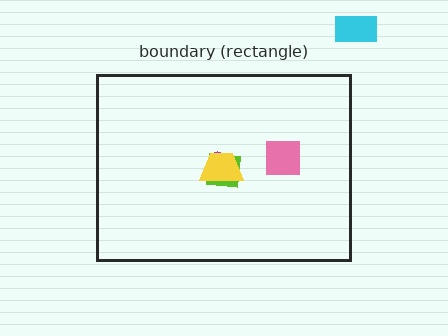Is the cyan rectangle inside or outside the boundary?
Outside.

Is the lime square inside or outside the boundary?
Inside.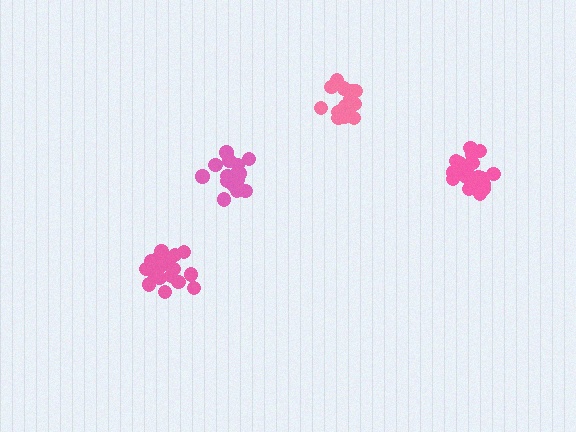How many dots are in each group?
Group 1: 18 dots, Group 2: 21 dots, Group 3: 15 dots, Group 4: 21 dots (75 total).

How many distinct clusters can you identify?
There are 4 distinct clusters.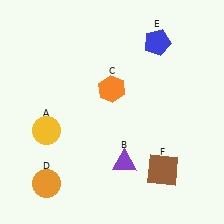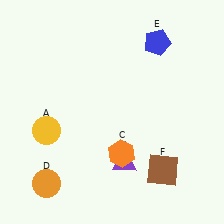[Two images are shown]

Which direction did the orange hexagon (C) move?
The orange hexagon (C) moved down.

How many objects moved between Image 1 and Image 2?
1 object moved between the two images.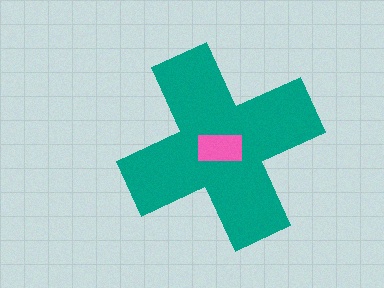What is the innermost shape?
The pink rectangle.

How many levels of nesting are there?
2.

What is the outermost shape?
The teal cross.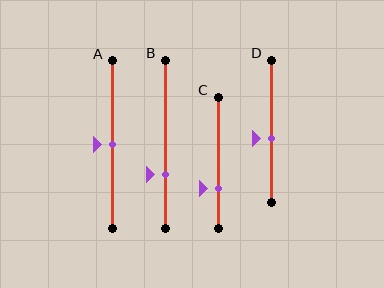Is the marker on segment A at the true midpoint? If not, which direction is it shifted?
Yes, the marker on segment A is at the true midpoint.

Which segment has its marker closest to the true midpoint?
Segment A has its marker closest to the true midpoint.